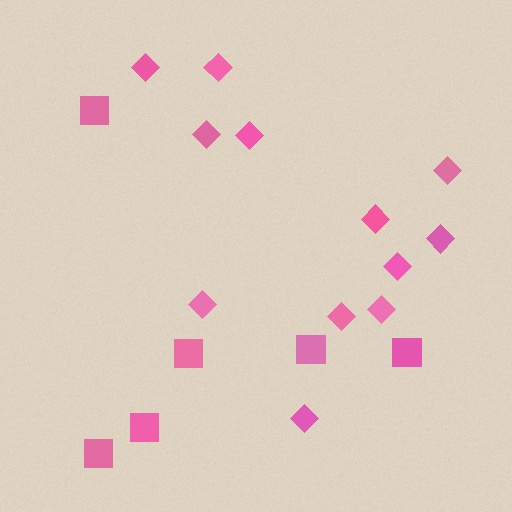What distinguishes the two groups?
There are 2 groups: one group of squares (6) and one group of diamonds (12).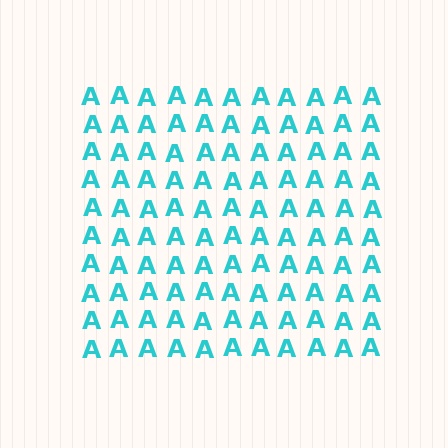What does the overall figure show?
The overall figure shows a square.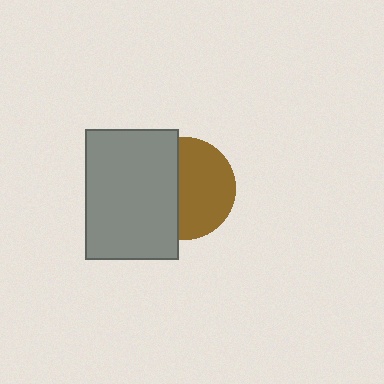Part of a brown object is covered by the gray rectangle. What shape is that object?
It is a circle.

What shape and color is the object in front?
The object in front is a gray rectangle.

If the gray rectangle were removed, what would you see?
You would see the complete brown circle.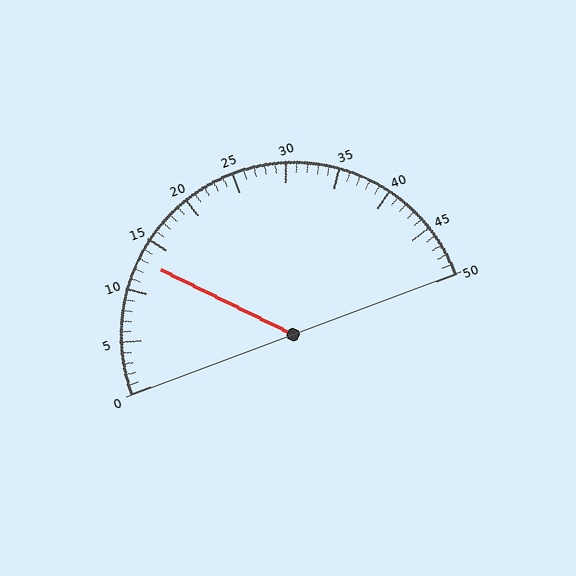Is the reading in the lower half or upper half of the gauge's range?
The reading is in the lower half of the range (0 to 50).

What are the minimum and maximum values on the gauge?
The gauge ranges from 0 to 50.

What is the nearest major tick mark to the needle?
The nearest major tick mark is 15.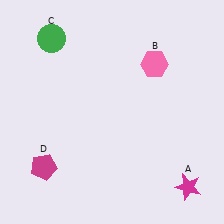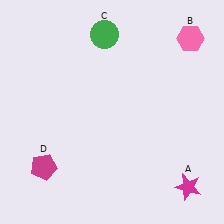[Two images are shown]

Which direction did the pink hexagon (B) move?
The pink hexagon (B) moved right.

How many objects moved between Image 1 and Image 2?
2 objects moved between the two images.